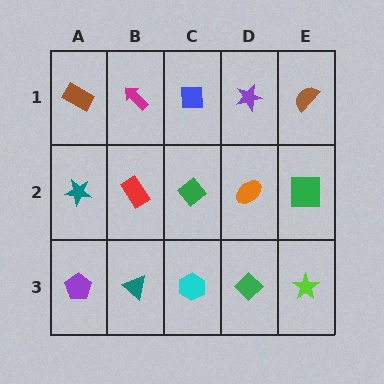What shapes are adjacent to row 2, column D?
A purple star (row 1, column D), a green diamond (row 3, column D), a green diamond (row 2, column C), a green square (row 2, column E).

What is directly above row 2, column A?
A brown rectangle.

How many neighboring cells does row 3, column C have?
3.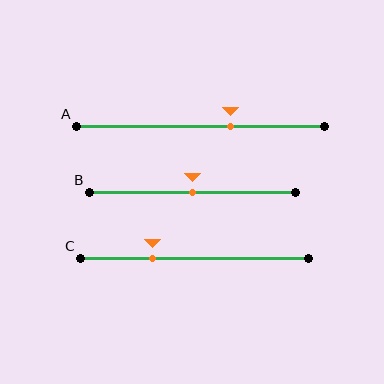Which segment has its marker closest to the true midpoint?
Segment B has its marker closest to the true midpoint.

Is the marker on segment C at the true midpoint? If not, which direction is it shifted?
No, the marker on segment C is shifted to the left by about 18% of the segment length.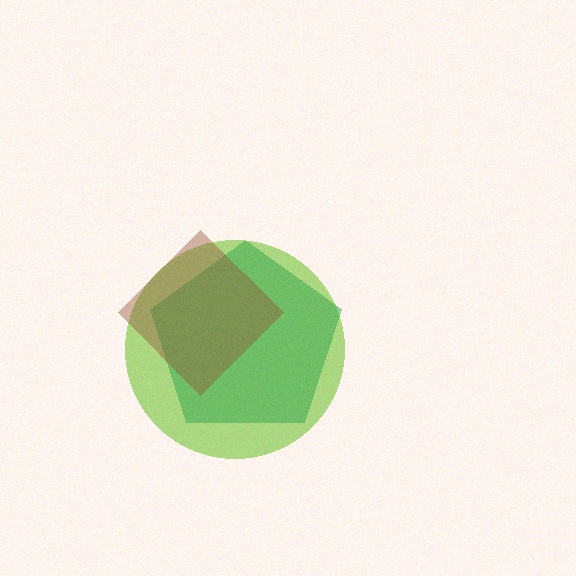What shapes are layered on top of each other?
The layered shapes are: a lime circle, a green pentagon, a brown diamond.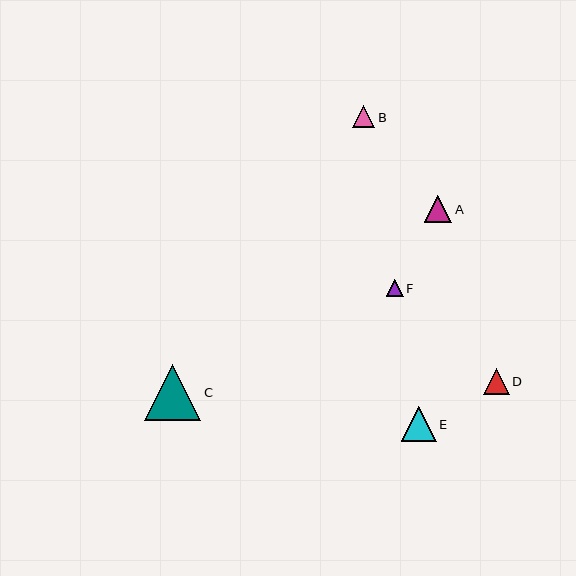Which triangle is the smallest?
Triangle F is the smallest with a size of approximately 17 pixels.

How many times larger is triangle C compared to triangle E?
Triangle C is approximately 1.6 times the size of triangle E.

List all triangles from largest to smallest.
From largest to smallest: C, E, A, D, B, F.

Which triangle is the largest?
Triangle C is the largest with a size of approximately 56 pixels.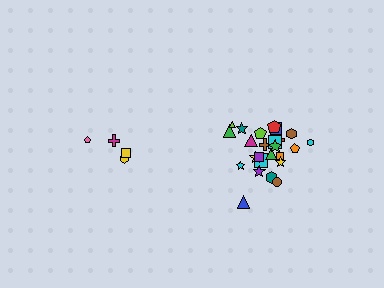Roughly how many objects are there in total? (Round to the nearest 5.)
Roughly 30 objects in total.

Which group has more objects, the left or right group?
The right group.